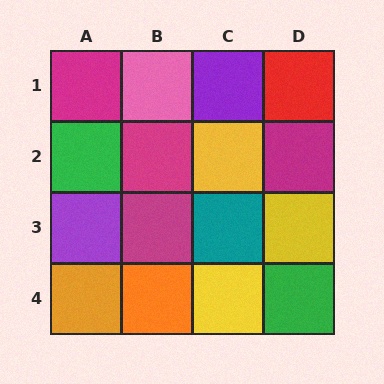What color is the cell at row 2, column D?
Magenta.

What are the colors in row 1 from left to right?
Magenta, pink, purple, red.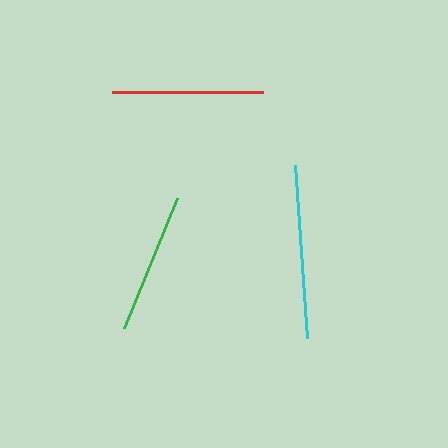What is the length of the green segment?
The green segment is approximately 141 pixels long.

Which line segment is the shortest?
The green line is the shortest at approximately 141 pixels.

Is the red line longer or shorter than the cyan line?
The cyan line is longer than the red line.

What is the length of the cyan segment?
The cyan segment is approximately 173 pixels long.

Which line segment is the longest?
The cyan line is the longest at approximately 173 pixels.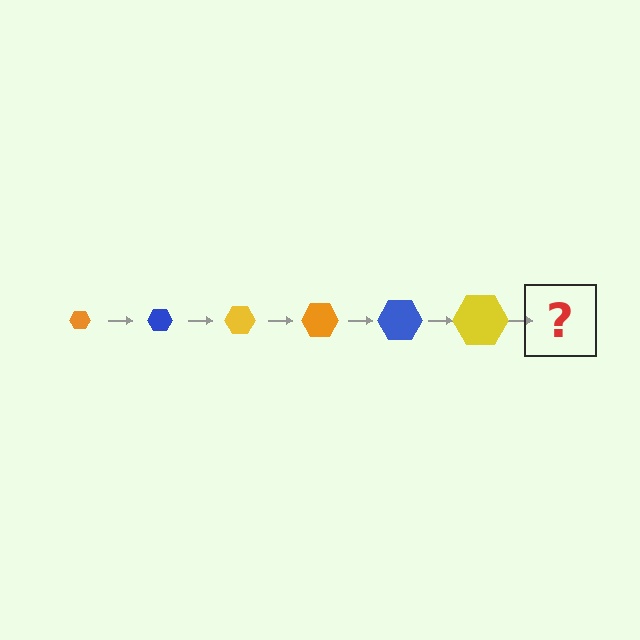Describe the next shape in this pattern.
It should be an orange hexagon, larger than the previous one.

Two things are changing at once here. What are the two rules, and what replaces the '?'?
The two rules are that the hexagon grows larger each step and the color cycles through orange, blue, and yellow. The '?' should be an orange hexagon, larger than the previous one.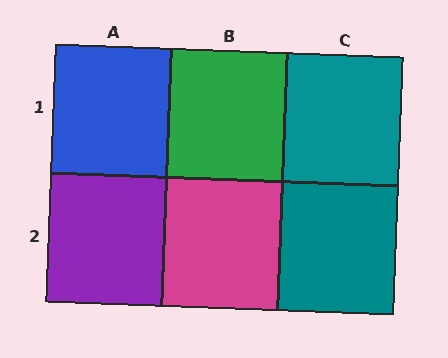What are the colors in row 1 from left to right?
Blue, green, teal.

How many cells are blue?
1 cell is blue.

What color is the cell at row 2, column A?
Purple.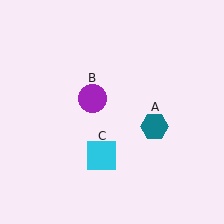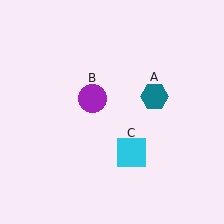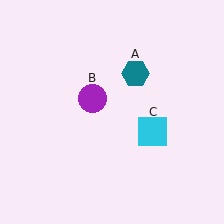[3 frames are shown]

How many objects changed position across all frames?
2 objects changed position: teal hexagon (object A), cyan square (object C).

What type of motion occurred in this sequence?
The teal hexagon (object A), cyan square (object C) rotated counterclockwise around the center of the scene.